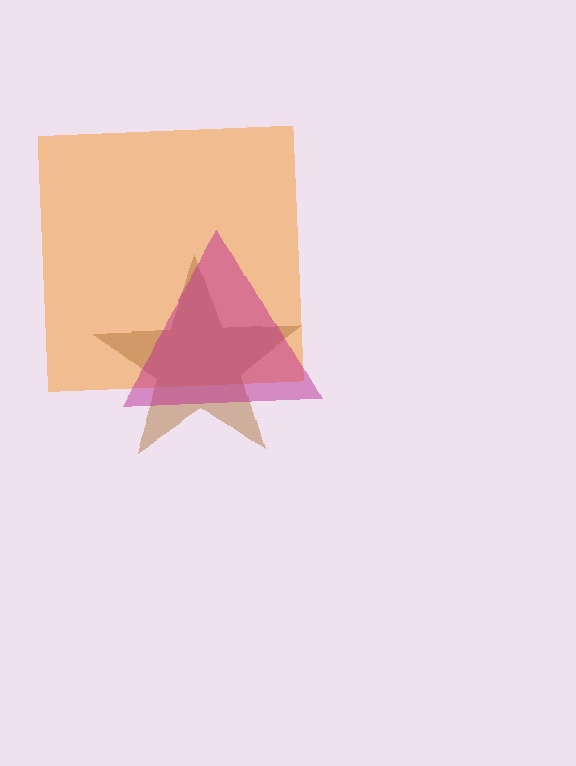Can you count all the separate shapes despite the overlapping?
Yes, there are 3 separate shapes.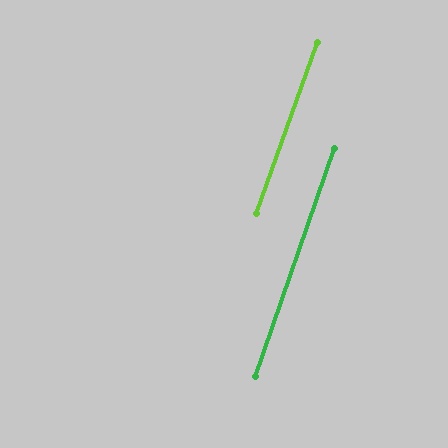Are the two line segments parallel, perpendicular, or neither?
Parallel — their directions differ by only 0.5°.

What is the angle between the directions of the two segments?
Approximately 0 degrees.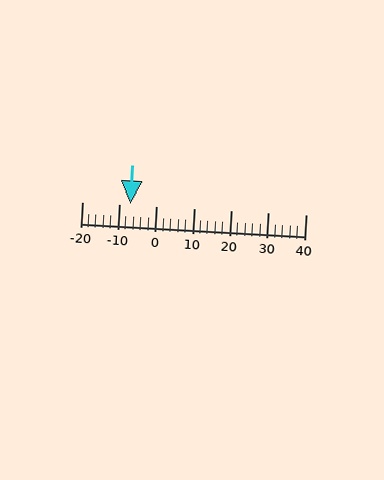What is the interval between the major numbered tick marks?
The major tick marks are spaced 10 units apart.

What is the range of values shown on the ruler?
The ruler shows values from -20 to 40.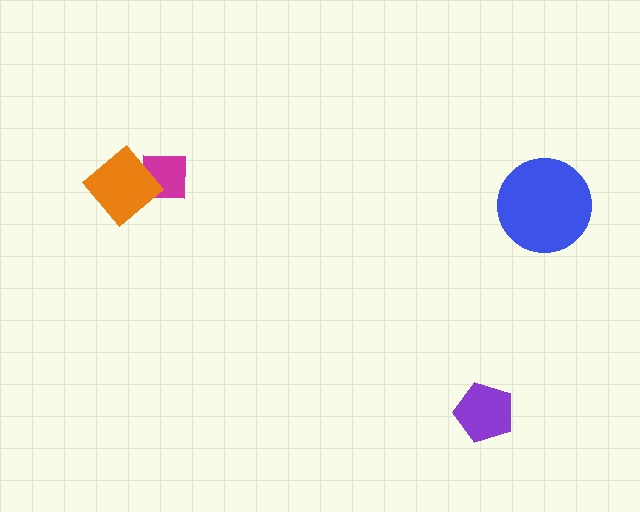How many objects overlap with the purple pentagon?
0 objects overlap with the purple pentagon.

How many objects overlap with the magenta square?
1 object overlaps with the magenta square.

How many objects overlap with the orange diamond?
1 object overlaps with the orange diamond.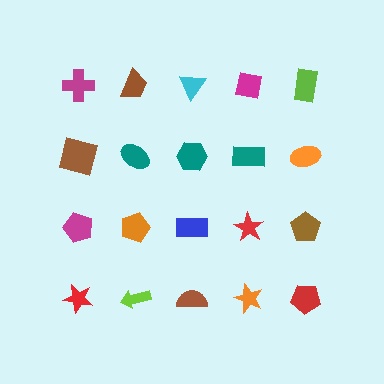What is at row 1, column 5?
A lime rectangle.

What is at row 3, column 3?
A blue rectangle.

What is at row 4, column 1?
A red star.